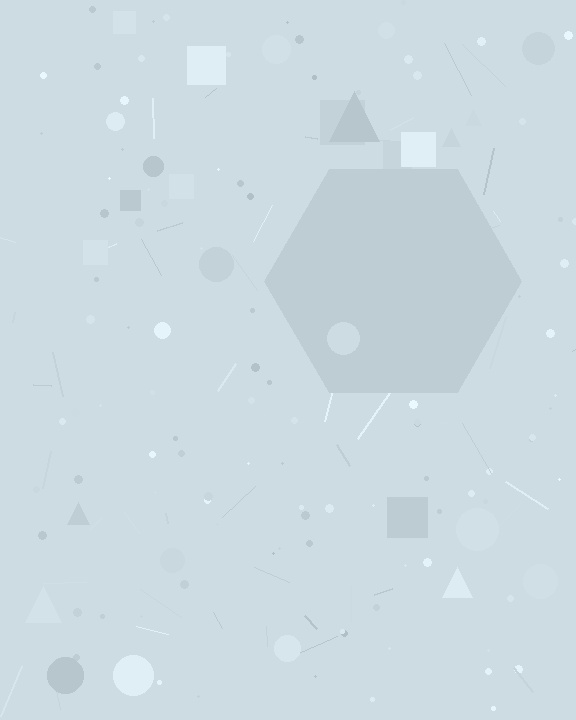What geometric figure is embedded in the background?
A hexagon is embedded in the background.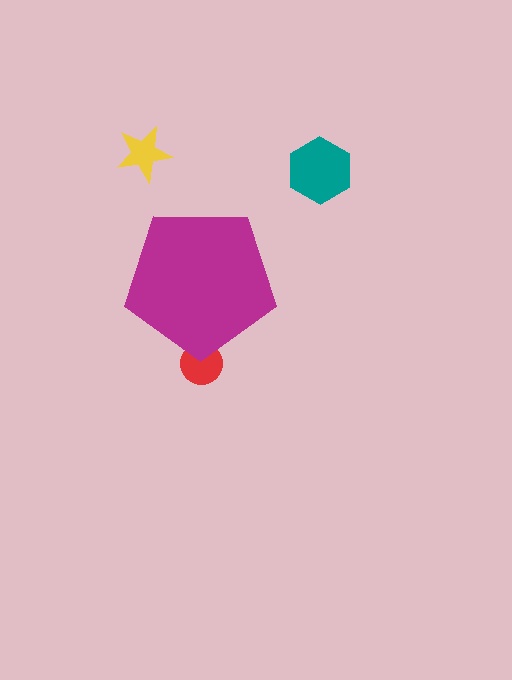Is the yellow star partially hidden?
No, the yellow star is fully visible.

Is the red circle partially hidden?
Yes, the red circle is partially hidden behind the magenta pentagon.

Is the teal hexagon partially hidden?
No, the teal hexagon is fully visible.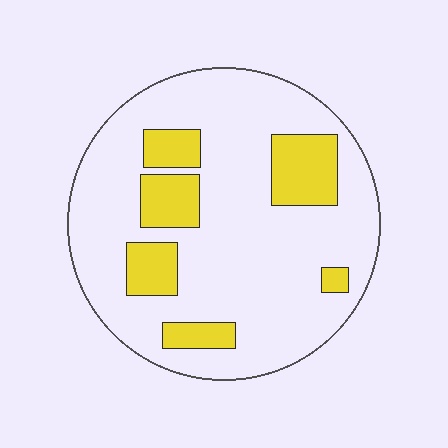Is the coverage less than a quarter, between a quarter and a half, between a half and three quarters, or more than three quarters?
Less than a quarter.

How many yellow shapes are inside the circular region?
6.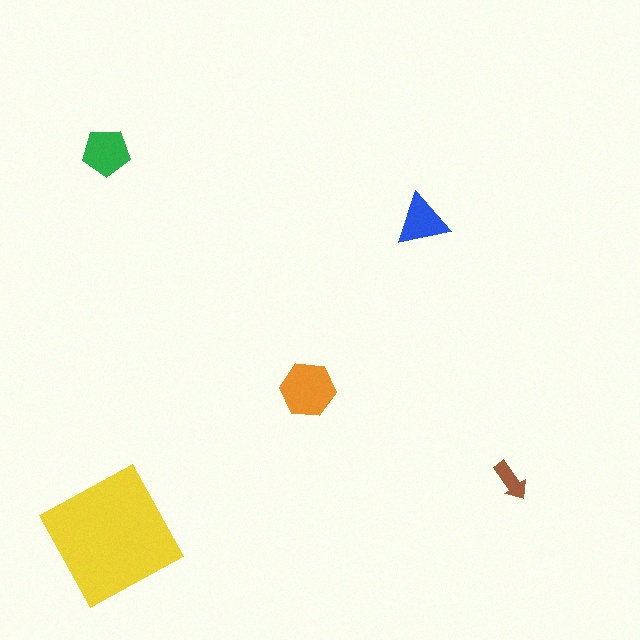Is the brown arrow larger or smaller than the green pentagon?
Smaller.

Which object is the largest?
The yellow square.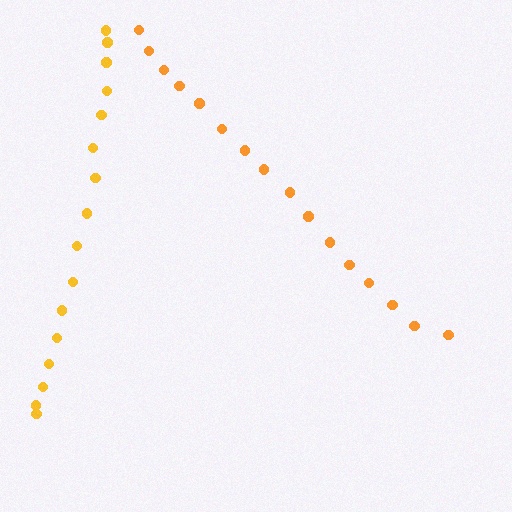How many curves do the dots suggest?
There are 2 distinct paths.